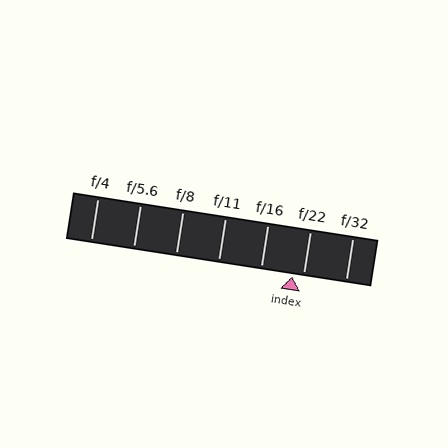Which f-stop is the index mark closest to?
The index mark is closest to f/22.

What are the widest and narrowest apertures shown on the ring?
The widest aperture shown is f/4 and the narrowest is f/32.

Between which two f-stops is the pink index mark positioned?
The index mark is between f/16 and f/22.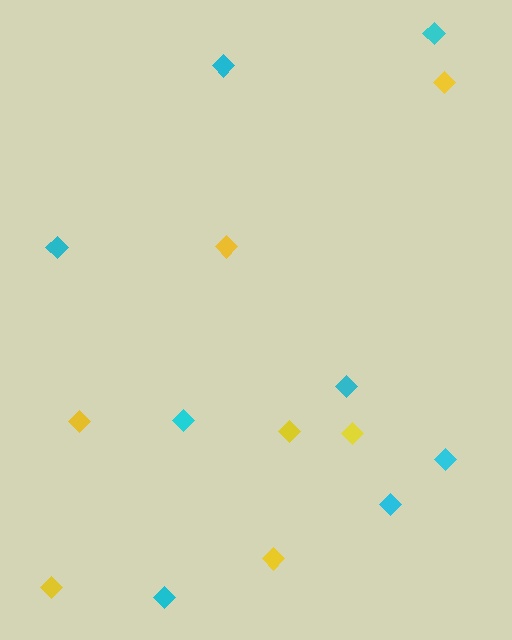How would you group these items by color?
There are 2 groups: one group of yellow diamonds (7) and one group of cyan diamonds (8).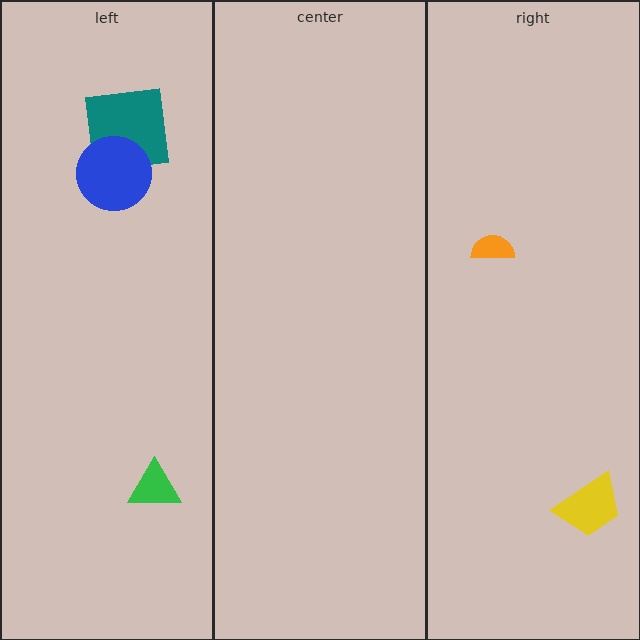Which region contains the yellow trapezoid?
The right region.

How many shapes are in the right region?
2.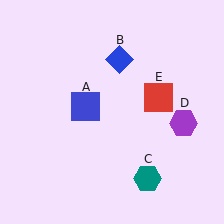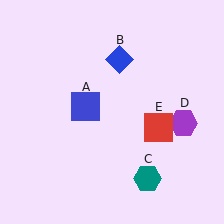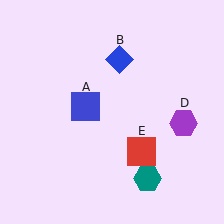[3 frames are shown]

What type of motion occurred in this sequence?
The red square (object E) rotated clockwise around the center of the scene.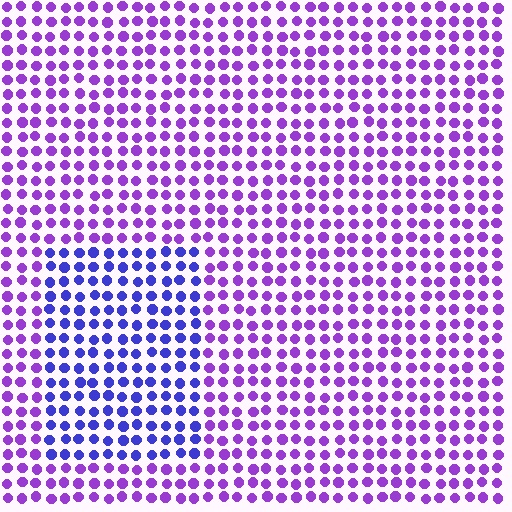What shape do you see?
I see a rectangle.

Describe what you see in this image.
The image is filled with small purple elements in a uniform arrangement. A rectangle-shaped region is visible where the elements are tinted to a slightly different hue, forming a subtle color boundary.